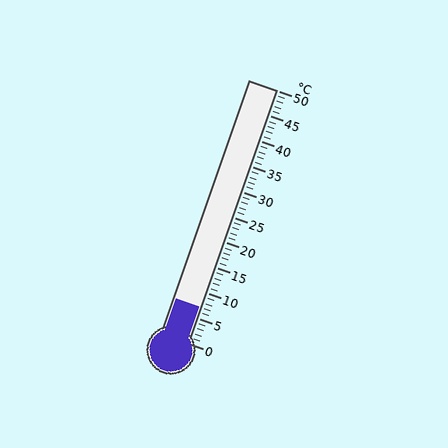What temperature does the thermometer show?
The thermometer shows approximately 7°C.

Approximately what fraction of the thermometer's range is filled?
The thermometer is filled to approximately 15% of its range.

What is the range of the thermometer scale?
The thermometer scale ranges from 0°C to 50°C.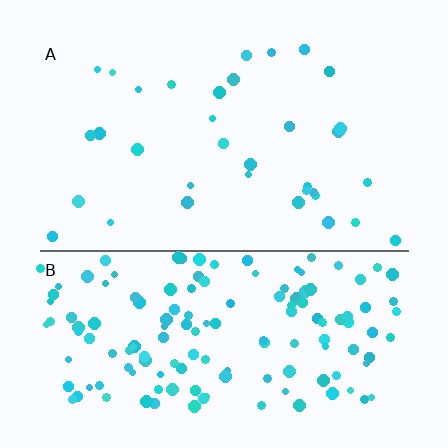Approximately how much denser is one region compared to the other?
Approximately 4.5× — region B over region A.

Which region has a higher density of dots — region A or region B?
B (the bottom).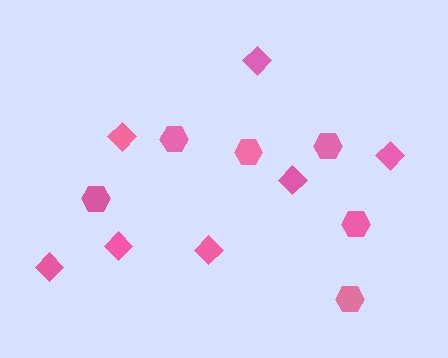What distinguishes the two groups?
There are 2 groups: one group of diamonds (7) and one group of hexagons (6).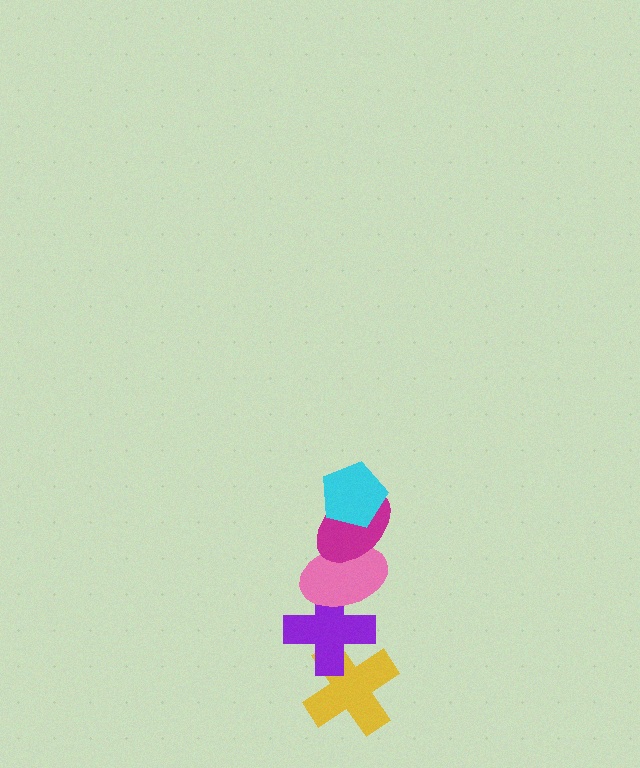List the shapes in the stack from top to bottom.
From top to bottom: the cyan pentagon, the magenta ellipse, the pink ellipse, the purple cross, the yellow cross.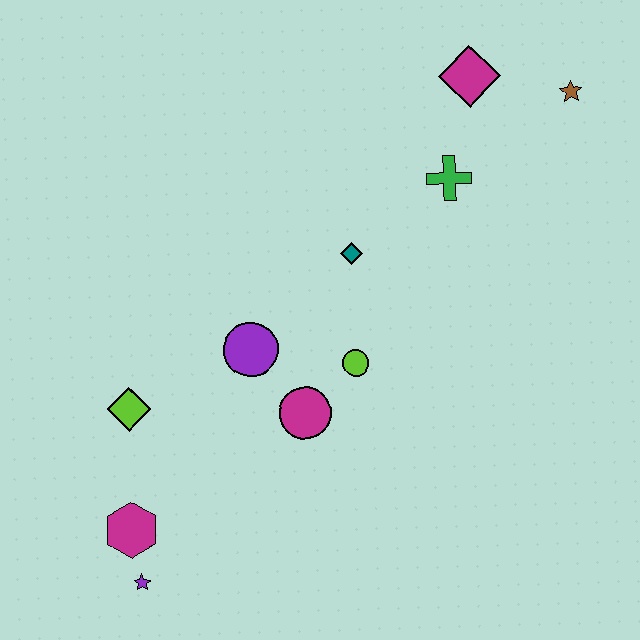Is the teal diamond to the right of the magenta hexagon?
Yes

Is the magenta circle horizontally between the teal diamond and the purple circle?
Yes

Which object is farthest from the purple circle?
The brown star is farthest from the purple circle.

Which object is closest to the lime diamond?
The magenta hexagon is closest to the lime diamond.